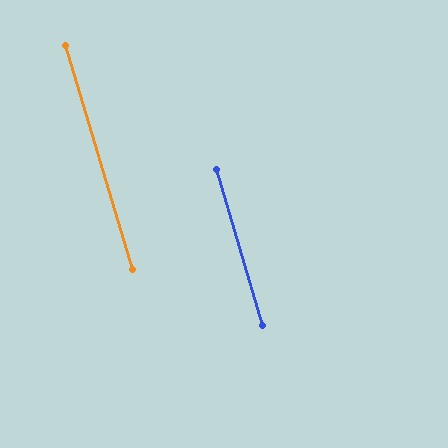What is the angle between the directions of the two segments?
Approximately 0 degrees.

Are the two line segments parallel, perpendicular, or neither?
Parallel — their directions differ by only 0.5°.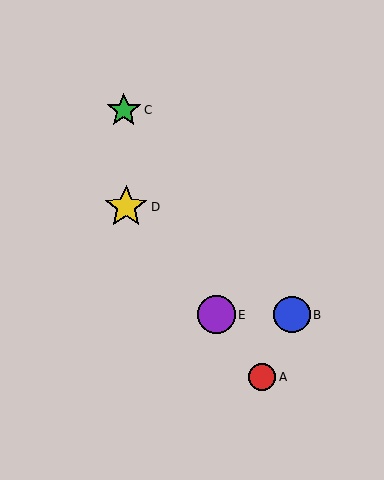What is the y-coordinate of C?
Object C is at y≈110.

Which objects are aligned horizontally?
Objects B, E are aligned horizontally.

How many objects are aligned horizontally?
2 objects (B, E) are aligned horizontally.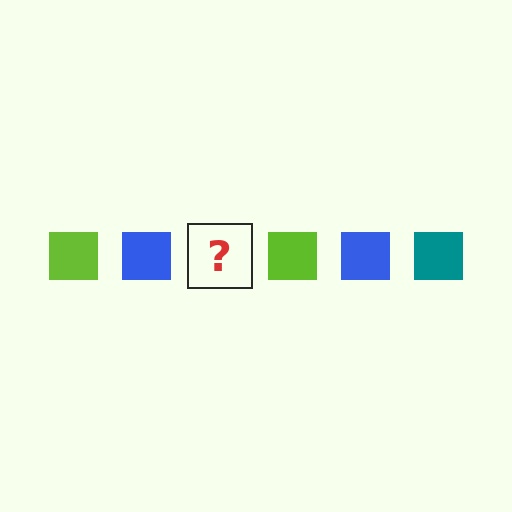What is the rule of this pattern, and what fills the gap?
The rule is that the pattern cycles through lime, blue, teal squares. The gap should be filled with a teal square.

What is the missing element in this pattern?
The missing element is a teal square.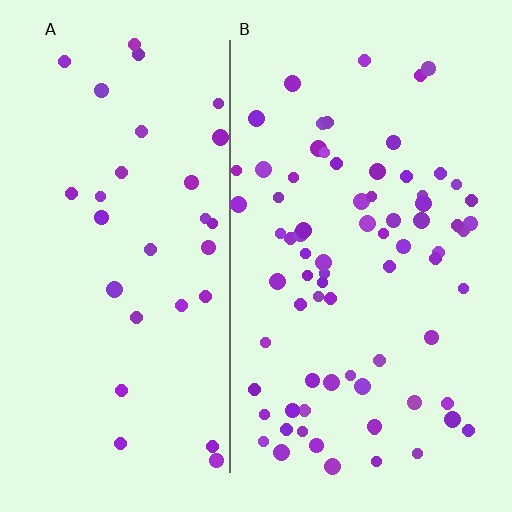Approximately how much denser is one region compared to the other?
Approximately 2.4× — region B over region A.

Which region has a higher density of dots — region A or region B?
B (the right).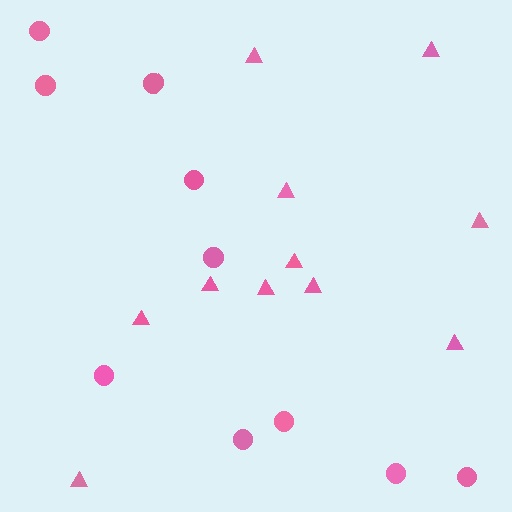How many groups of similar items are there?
There are 2 groups: one group of triangles (11) and one group of circles (10).